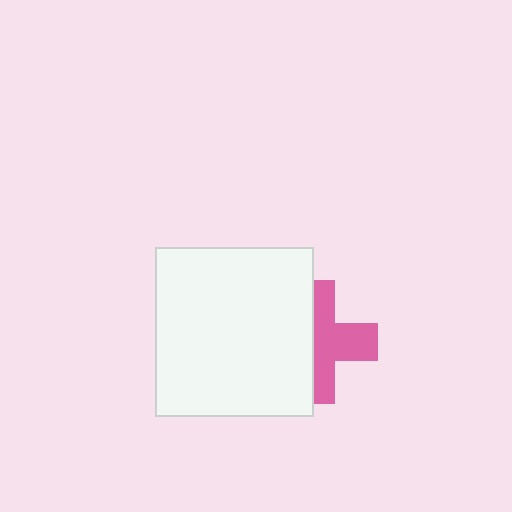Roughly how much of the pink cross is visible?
About half of it is visible (roughly 54%).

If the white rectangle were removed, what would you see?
You would see the complete pink cross.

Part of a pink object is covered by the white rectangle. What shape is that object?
It is a cross.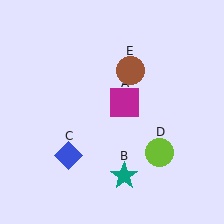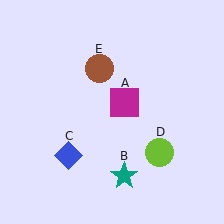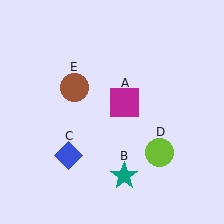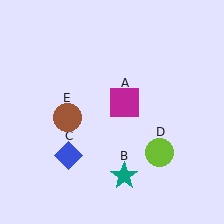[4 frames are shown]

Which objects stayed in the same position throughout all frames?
Magenta square (object A) and teal star (object B) and blue diamond (object C) and lime circle (object D) remained stationary.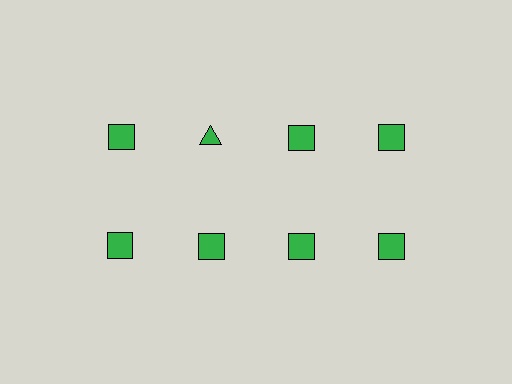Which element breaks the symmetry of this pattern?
The green triangle in the top row, second from left column breaks the symmetry. All other shapes are green squares.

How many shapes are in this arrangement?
There are 8 shapes arranged in a grid pattern.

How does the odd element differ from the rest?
It has a different shape: triangle instead of square.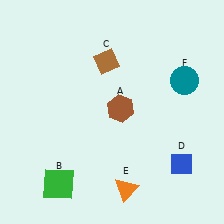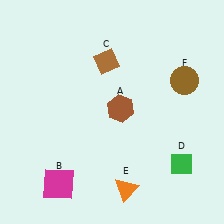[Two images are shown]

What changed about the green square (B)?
In Image 1, B is green. In Image 2, it changed to magenta.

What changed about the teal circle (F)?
In Image 1, F is teal. In Image 2, it changed to brown.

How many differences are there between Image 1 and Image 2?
There are 3 differences between the two images.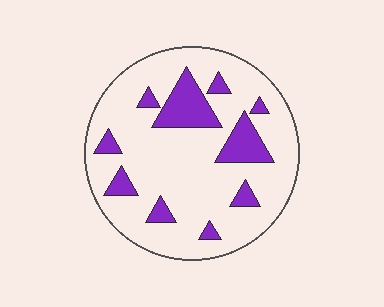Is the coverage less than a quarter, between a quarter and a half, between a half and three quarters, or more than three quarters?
Less than a quarter.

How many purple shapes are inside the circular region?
10.